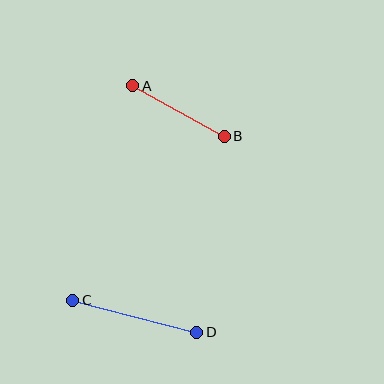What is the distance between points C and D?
The distance is approximately 128 pixels.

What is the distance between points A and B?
The distance is approximately 104 pixels.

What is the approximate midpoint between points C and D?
The midpoint is at approximately (135, 316) pixels.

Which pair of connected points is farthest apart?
Points C and D are farthest apart.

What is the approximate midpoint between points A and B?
The midpoint is at approximately (179, 111) pixels.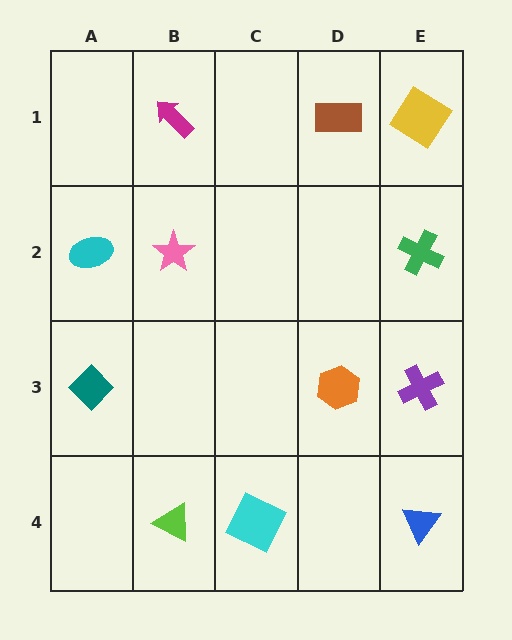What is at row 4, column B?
A lime triangle.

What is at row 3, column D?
An orange hexagon.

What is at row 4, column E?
A blue triangle.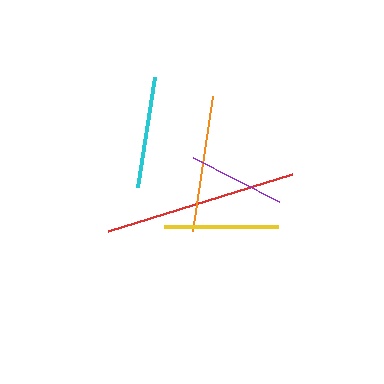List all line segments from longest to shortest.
From longest to shortest: red, orange, yellow, cyan, purple.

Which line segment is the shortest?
The purple line is the shortest at approximately 96 pixels.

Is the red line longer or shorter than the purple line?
The red line is longer than the purple line.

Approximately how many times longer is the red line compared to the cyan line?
The red line is approximately 1.7 times the length of the cyan line.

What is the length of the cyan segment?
The cyan segment is approximately 111 pixels long.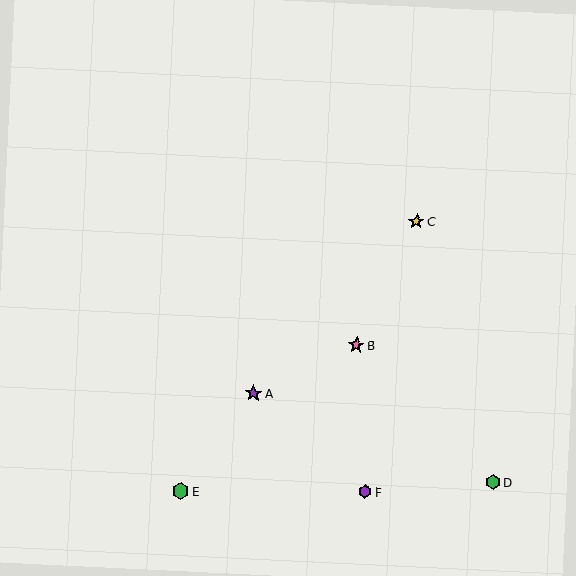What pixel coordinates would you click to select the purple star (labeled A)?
Click at (253, 393) to select the purple star A.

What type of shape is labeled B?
Shape B is a pink star.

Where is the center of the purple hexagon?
The center of the purple hexagon is at (365, 491).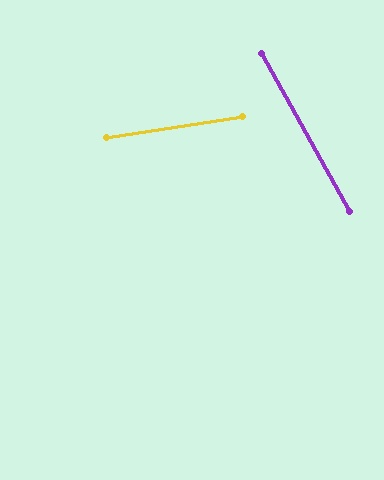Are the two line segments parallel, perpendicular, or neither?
Neither parallel nor perpendicular — they differ by about 69°.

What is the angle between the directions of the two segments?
Approximately 69 degrees.